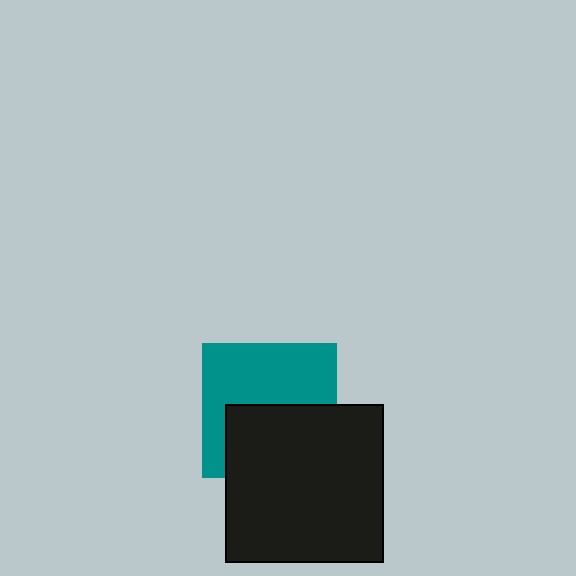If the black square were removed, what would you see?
You would see the complete teal square.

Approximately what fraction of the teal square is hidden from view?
Roughly 45% of the teal square is hidden behind the black square.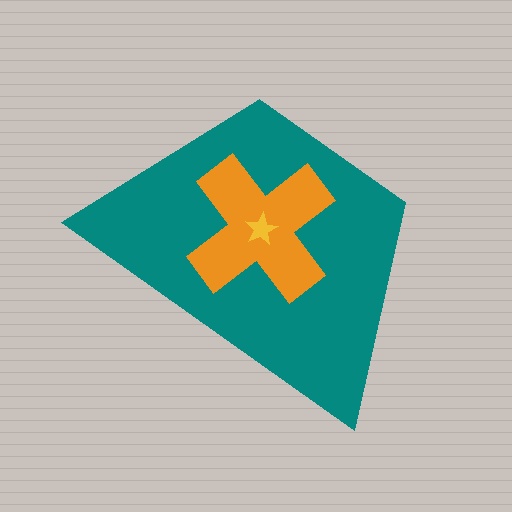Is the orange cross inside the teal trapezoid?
Yes.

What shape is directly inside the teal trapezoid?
The orange cross.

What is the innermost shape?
The yellow star.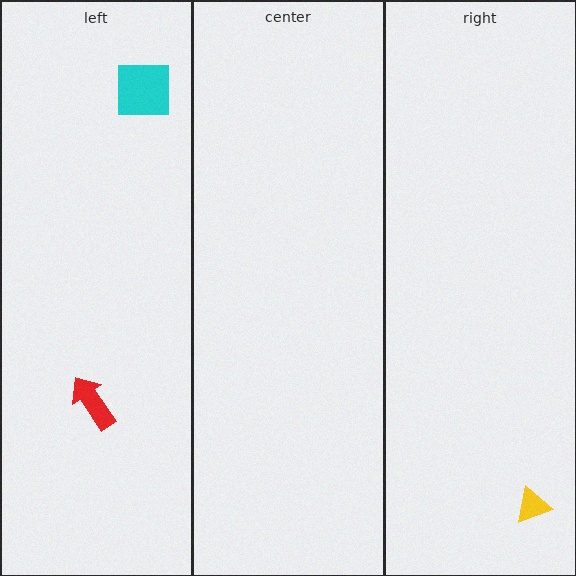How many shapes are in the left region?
2.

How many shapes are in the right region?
1.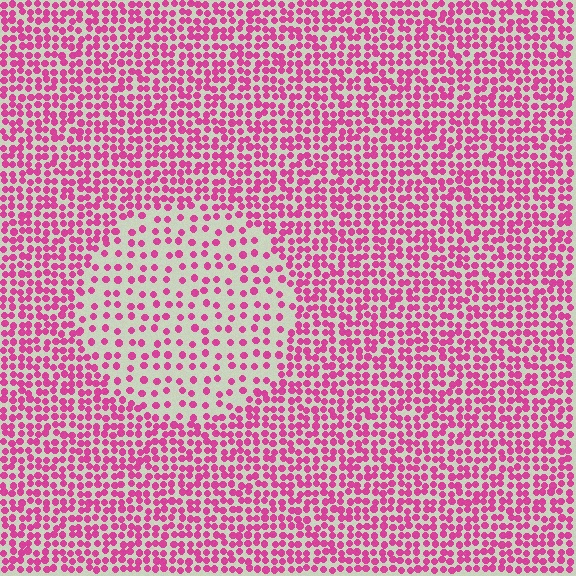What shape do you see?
I see a circle.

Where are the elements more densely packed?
The elements are more densely packed outside the circle boundary.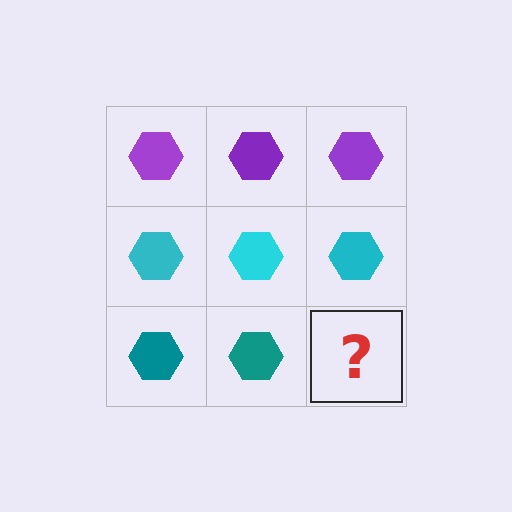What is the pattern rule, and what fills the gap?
The rule is that each row has a consistent color. The gap should be filled with a teal hexagon.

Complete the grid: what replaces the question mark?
The question mark should be replaced with a teal hexagon.